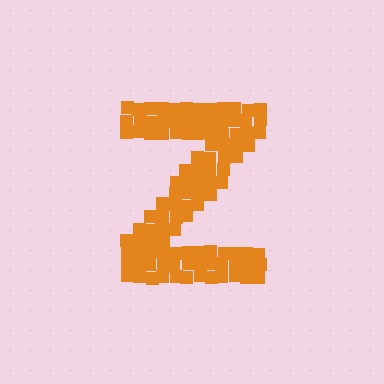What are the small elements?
The small elements are squares.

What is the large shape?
The large shape is the letter Z.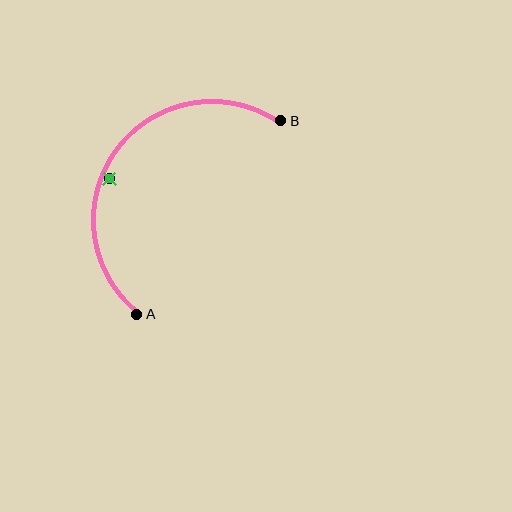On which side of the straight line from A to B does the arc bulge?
The arc bulges above and to the left of the straight line connecting A and B.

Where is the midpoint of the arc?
The arc midpoint is the point on the curve farthest from the straight line joining A and B. It sits above and to the left of that line.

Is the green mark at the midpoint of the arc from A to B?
No — the green mark does not lie on the arc at all. It sits slightly inside the curve.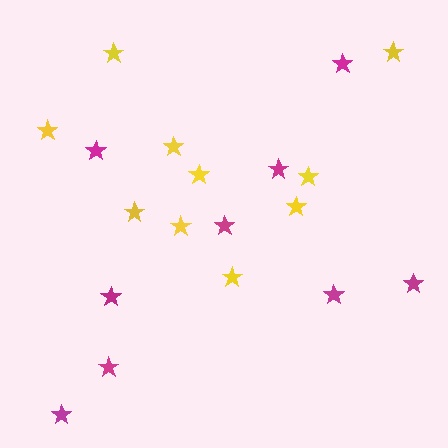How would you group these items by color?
There are 2 groups: one group of yellow stars (10) and one group of magenta stars (9).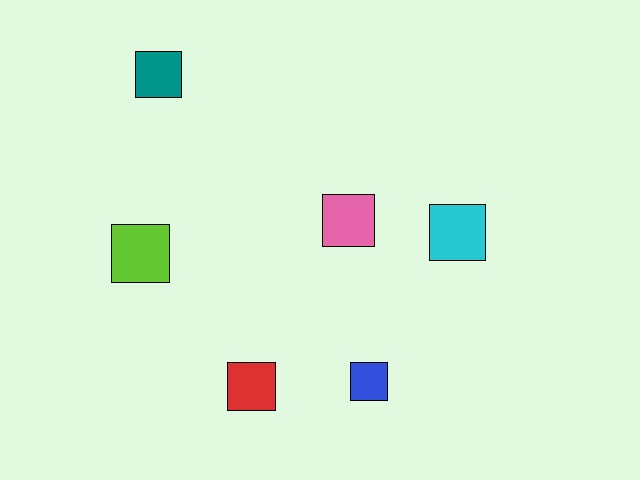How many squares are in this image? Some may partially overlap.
There are 6 squares.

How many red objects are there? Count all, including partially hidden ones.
There is 1 red object.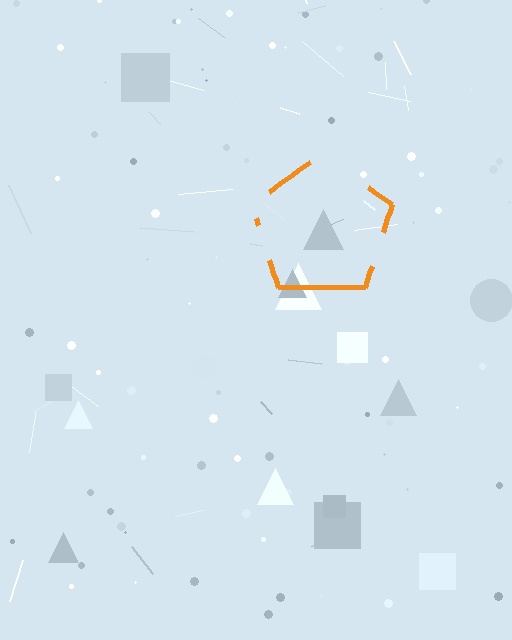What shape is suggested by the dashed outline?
The dashed outline suggests a pentagon.